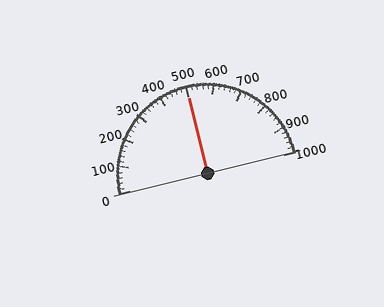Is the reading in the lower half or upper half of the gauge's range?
The reading is in the upper half of the range (0 to 1000).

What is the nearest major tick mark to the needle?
The nearest major tick mark is 500.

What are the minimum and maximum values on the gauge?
The gauge ranges from 0 to 1000.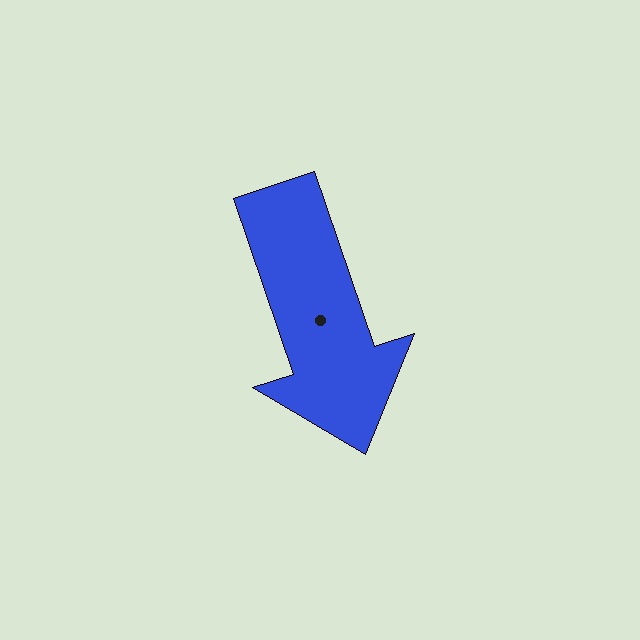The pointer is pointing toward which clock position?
Roughly 5 o'clock.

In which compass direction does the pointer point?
South.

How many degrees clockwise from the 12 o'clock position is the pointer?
Approximately 161 degrees.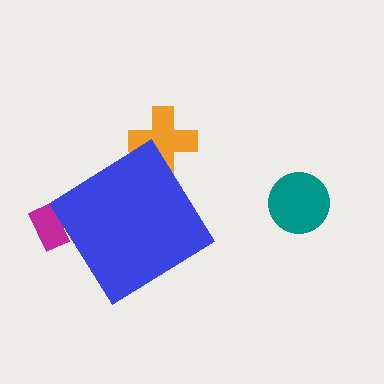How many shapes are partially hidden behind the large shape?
2 shapes are partially hidden.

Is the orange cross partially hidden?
Yes, the orange cross is partially hidden behind the blue diamond.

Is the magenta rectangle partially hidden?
Yes, the magenta rectangle is partially hidden behind the blue diamond.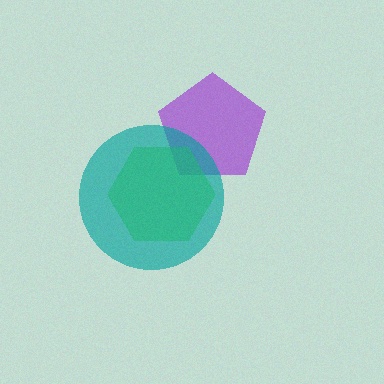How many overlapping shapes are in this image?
There are 3 overlapping shapes in the image.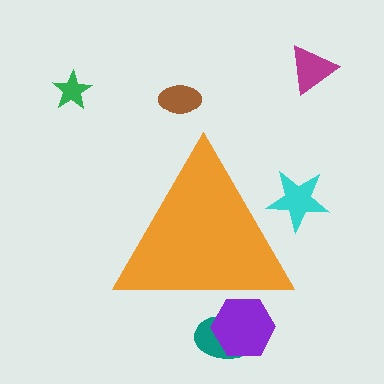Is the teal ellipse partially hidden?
Yes, the teal ellipse is partially hidden behind the orange triangle.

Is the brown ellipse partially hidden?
No, the brown ellipse is fully visible.